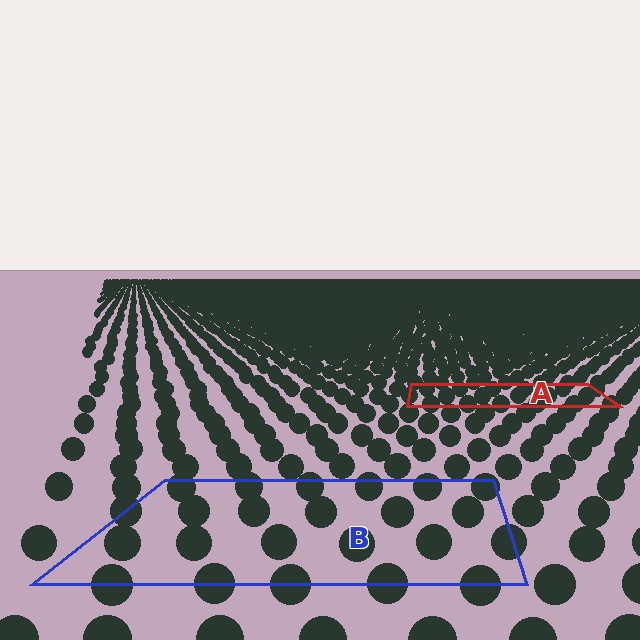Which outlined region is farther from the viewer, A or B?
Region A is farther from the viewer — the texture elements inside it appear smaller and more densely packed.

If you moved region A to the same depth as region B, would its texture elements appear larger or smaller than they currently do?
They would appear larger. At a closer depth, the same texture elements are projected at a bigger on-screen size.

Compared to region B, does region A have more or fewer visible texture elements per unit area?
Region A has more texture elements per unit area — they are packed more densely because it is farther away.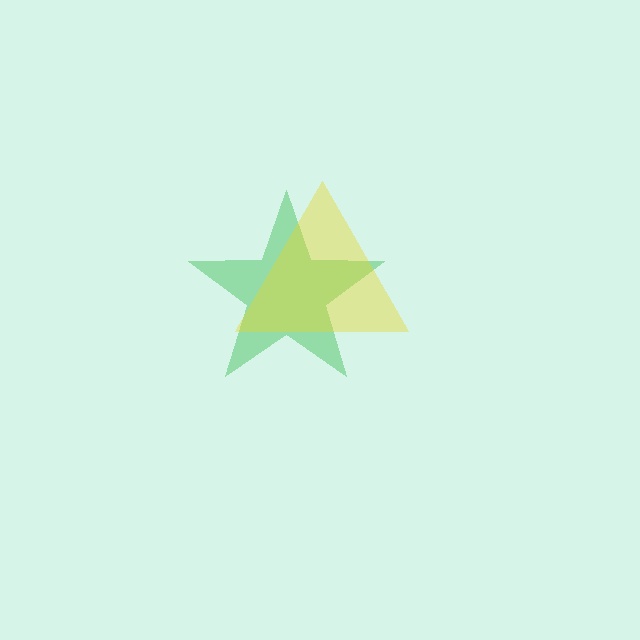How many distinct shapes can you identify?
There are 2 distinct shapes: a green star, a yellow triangle.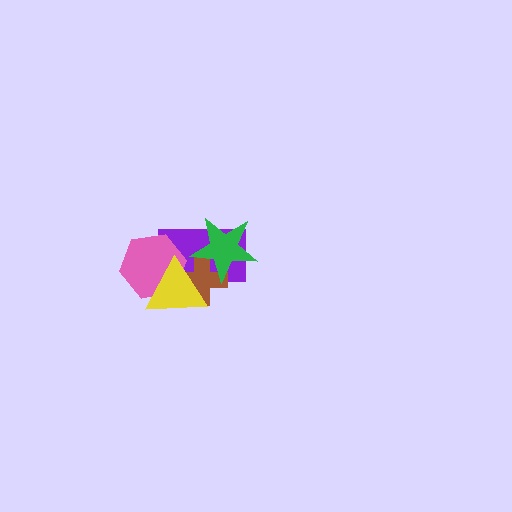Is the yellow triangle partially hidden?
No, no other shape covers it.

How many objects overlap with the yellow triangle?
3 objects overlap with the yellow triangle.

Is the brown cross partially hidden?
Yes, it is partially covered by another shape.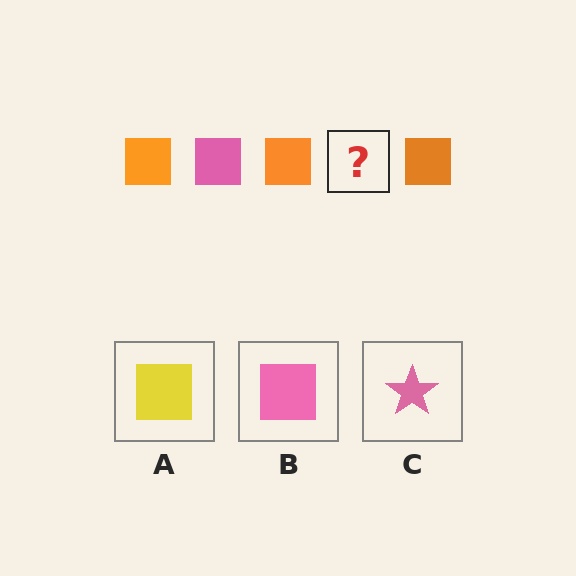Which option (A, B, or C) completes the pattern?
B.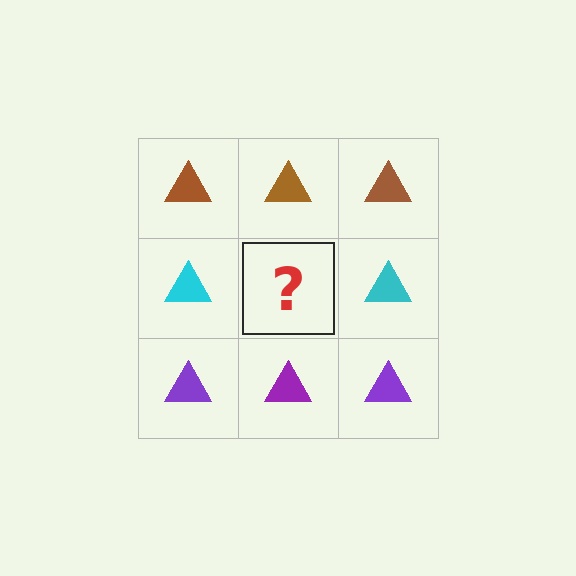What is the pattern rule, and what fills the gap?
The rule is that each row has a consistent color. The gap should be filled with a cyan triangle.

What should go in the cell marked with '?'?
The missing cell should contain a cyan triangle.